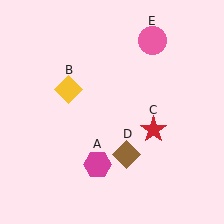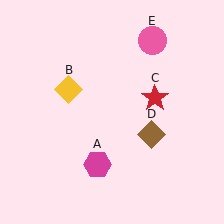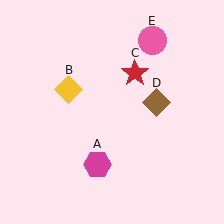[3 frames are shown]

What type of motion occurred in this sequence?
The red star (object C), brown diamond (object D) rotated counterclockwise around the center of the scene.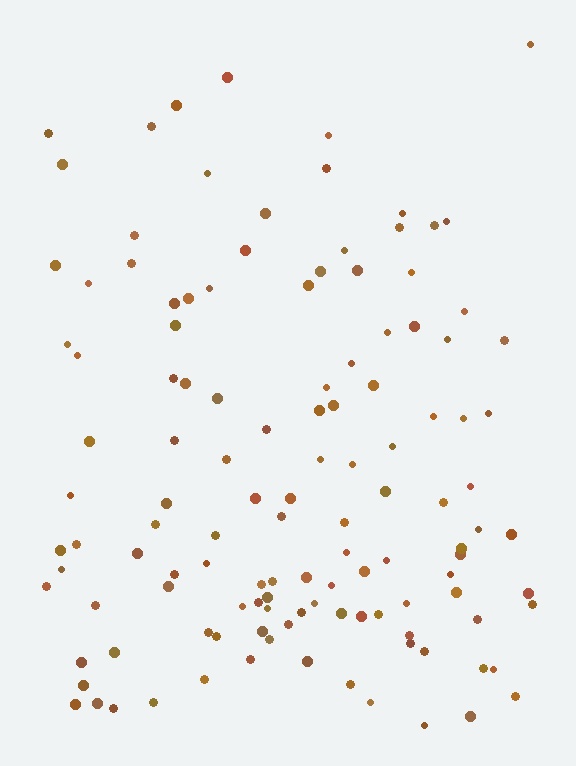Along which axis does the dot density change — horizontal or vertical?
Vertical.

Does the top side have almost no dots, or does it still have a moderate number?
Still a moderate number, just noticeably fewer than the bottom.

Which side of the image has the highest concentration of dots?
The bottom.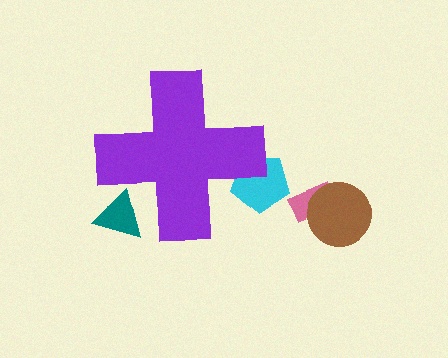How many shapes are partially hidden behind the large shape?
2 shapes are partially hidden.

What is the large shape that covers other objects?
A purple cross.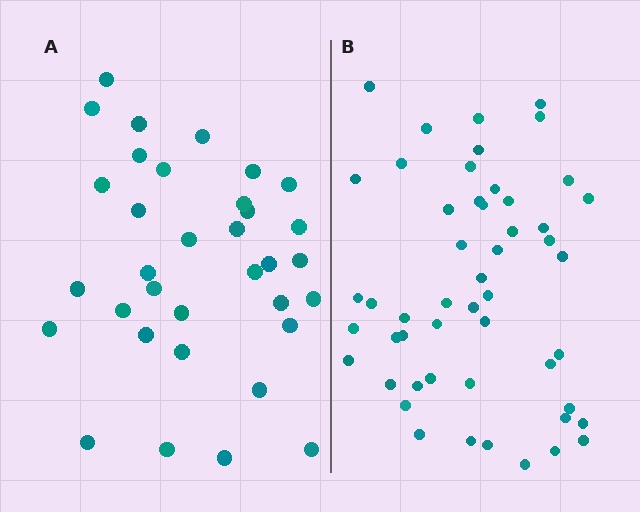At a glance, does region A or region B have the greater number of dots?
Region B (the right region) has more dots.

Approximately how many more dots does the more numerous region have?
Region B has approximately 15 more dots than region A.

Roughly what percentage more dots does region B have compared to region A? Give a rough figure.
About 50% more.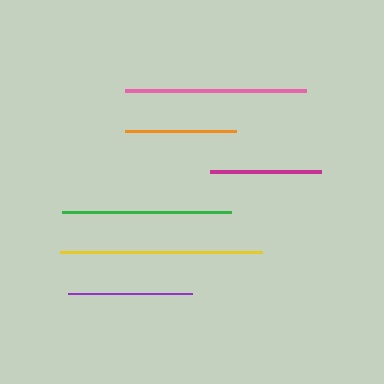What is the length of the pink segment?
The pink segment is approximately 181 pixels long.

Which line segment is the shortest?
The magenta line is the shortest at approximately 110 pixels.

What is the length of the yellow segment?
The yellow segment is approximately 202 pixels long.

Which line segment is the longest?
The yellow line is the longest at approximately 202 pixels.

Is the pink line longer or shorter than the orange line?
The pink line is longer than the orange line.